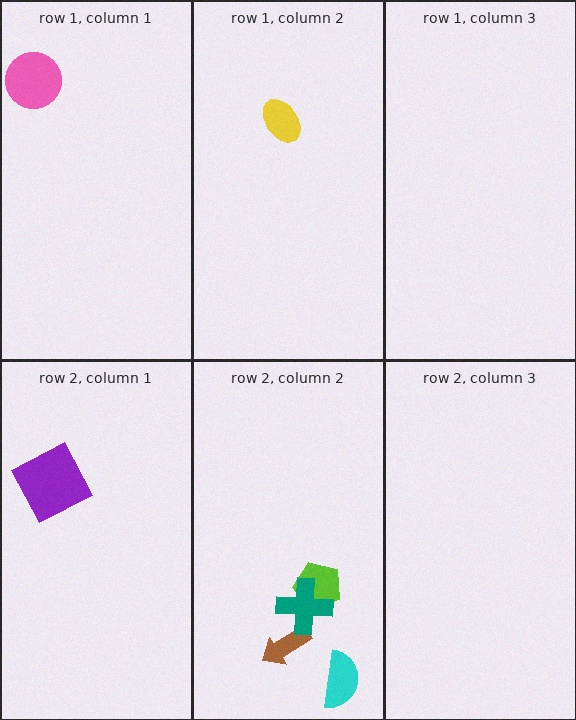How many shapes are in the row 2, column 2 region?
4.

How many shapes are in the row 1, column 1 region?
1.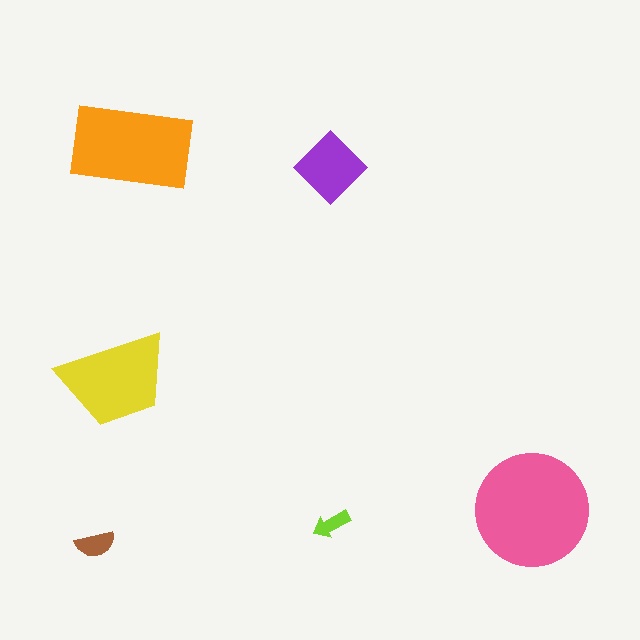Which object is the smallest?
The lime arrow.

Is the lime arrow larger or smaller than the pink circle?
Smaller.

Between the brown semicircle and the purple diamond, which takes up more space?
The purple diamond.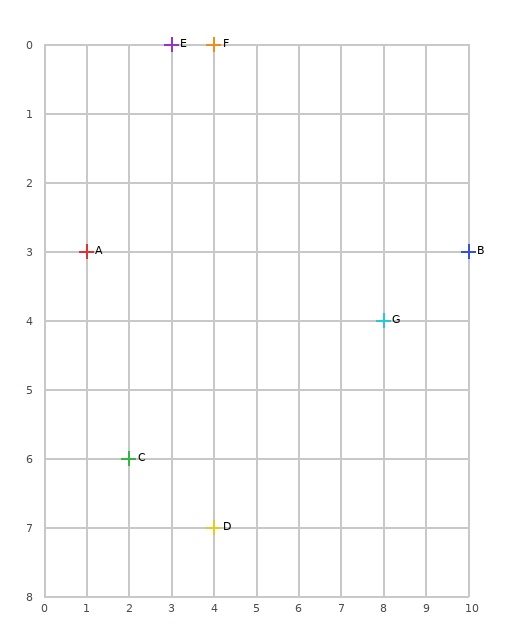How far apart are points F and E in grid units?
Points F and E are 1 column apart.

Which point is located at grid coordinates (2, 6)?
Point C is at (2, 6).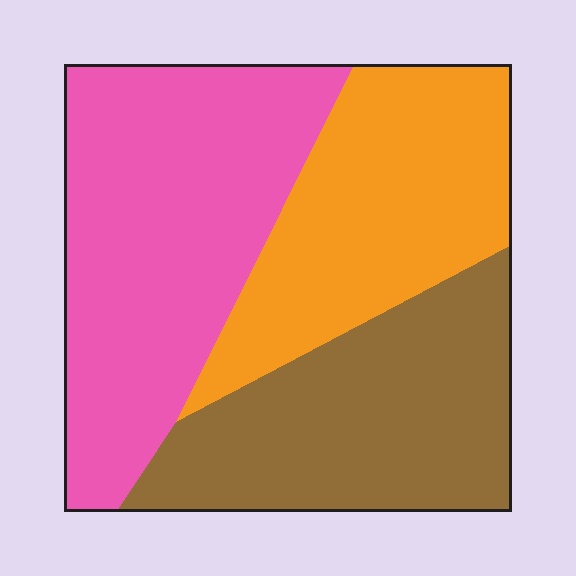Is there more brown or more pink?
Pink.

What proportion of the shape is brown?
Brown takes up between a quarter and a half of the shape.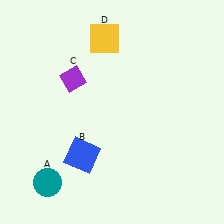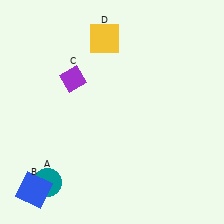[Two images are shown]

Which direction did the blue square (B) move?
The blue square (B) moved left.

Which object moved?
The blue square (B) moved left.